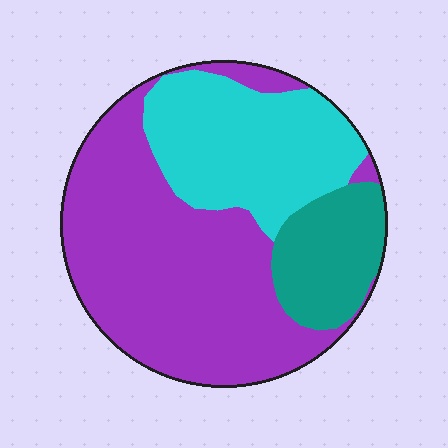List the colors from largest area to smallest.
From largest to smallest: purple, cyan, teal.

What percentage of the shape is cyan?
Cyan covers 29% of the shape.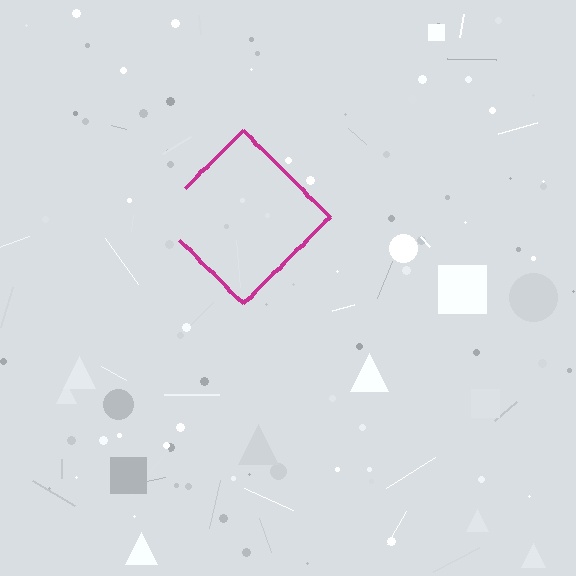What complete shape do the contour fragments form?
The contour fragments form a diamond.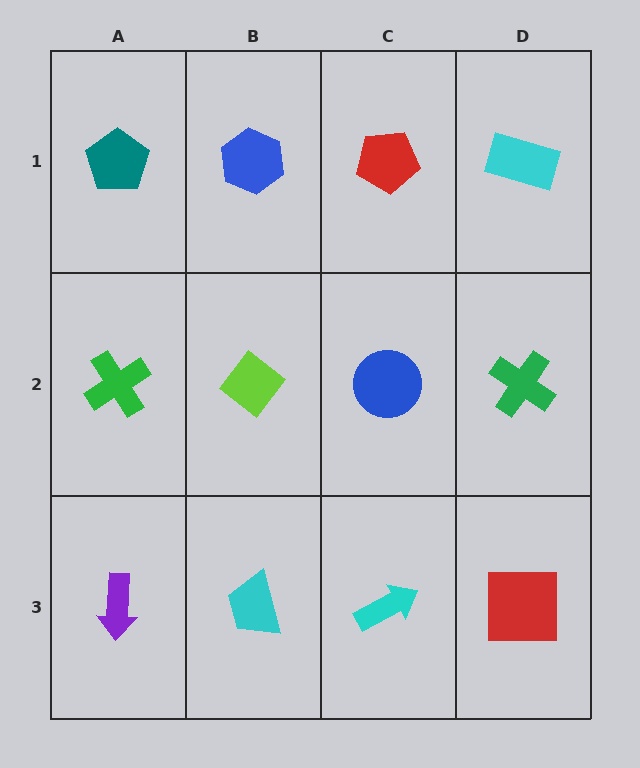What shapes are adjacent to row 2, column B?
A blue hexagon (row 1, column B), a cyan trapezoid (row 3, column B), a green cross (row 2, column A), a blue circle (row 2, column C).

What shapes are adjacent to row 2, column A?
A teal pentagon (row 1, column A), a purple arrow (row 3, column A), a lime diamond (row 2, column B).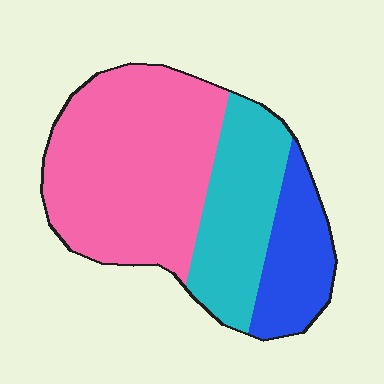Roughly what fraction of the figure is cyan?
Cyan covers about 25% of the figure.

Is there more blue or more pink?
Pink.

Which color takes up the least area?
Blue, at roughly 20%.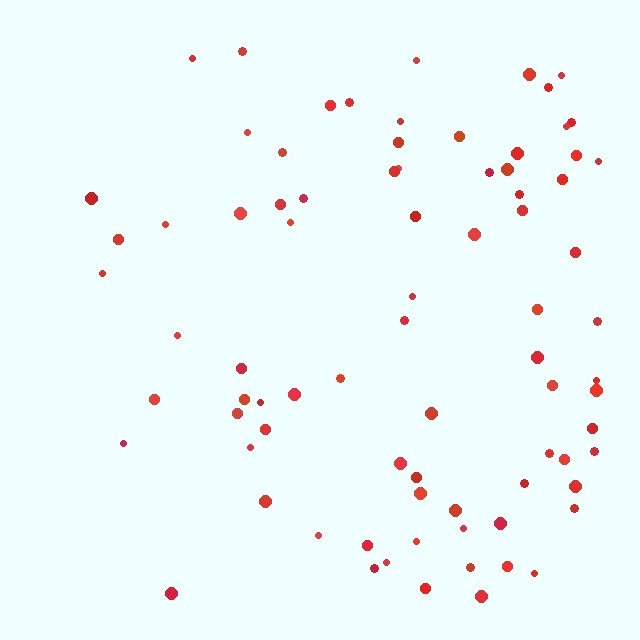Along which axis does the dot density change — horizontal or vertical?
Horizontal.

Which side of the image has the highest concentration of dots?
The right.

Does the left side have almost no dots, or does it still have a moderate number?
Still a moderate number, just noticeably fewer than the right.